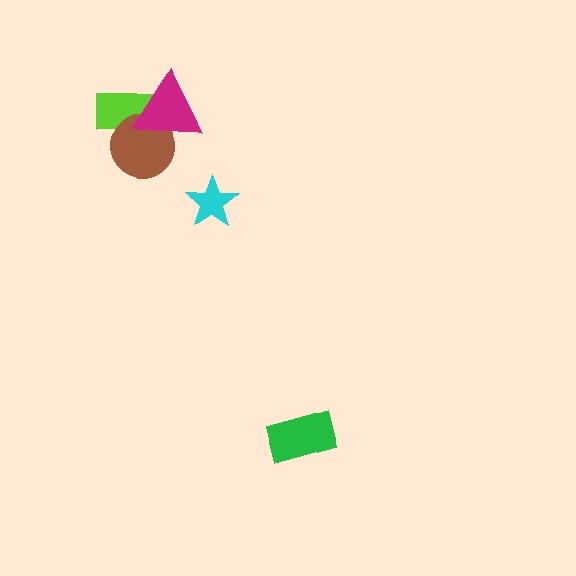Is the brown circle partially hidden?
Yes, it is partially covered by another shape.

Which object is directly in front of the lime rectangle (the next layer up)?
The brown circle is directly in front of the lime rectangle.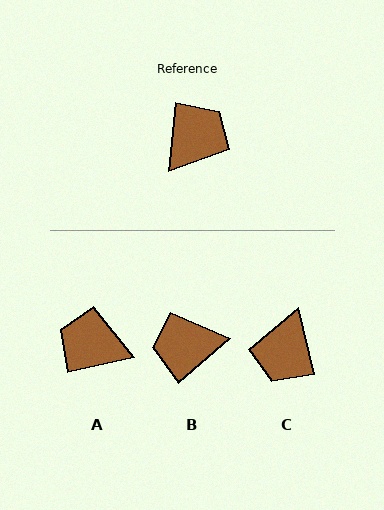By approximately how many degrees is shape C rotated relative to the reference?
Approximately 160 degrees clockwise.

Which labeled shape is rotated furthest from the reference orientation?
C, about 160 degrees away.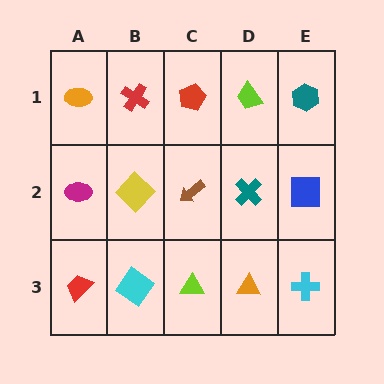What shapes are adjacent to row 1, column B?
A yellow diamond (row 2, column B), an orange ellipse (row 1, column A), a red pentagon (row 1, column C).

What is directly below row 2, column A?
A red trapezoid.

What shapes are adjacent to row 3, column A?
A magenta ellipse (row 2, column A), a cyan diamond (row 3, column B).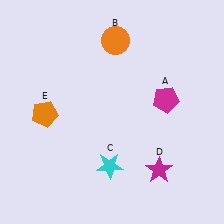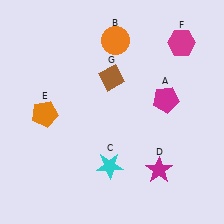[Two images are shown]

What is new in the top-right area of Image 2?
A magenta hexagon (F) was added in the top-right area of Image 2.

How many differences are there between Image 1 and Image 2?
There are 2 differences between the two images.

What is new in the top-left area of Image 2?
A brown diamond (G) was added in the top-left area of Image 2.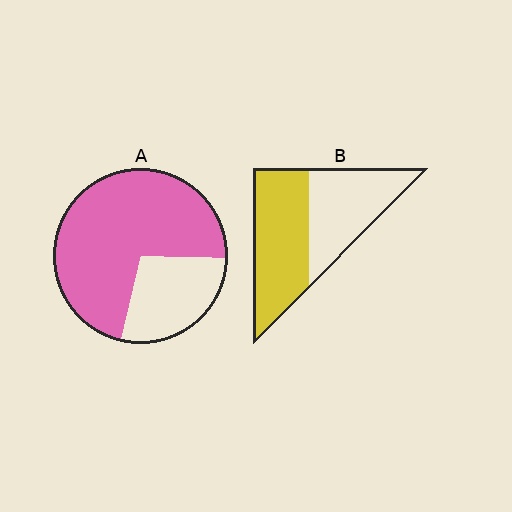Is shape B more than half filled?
Roughly half.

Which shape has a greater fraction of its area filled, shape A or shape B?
Shape A.